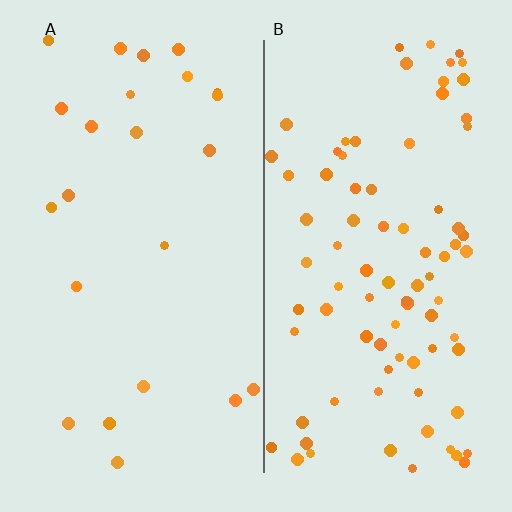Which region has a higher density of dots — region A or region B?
B (the right).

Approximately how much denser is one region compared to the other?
Approximately 3.6× — region B over region A.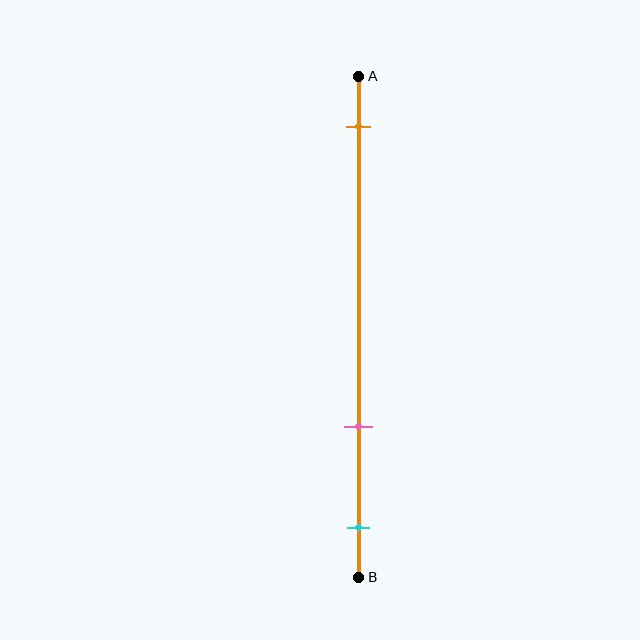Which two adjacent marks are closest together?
The pink and cyan marks are the closest adjacent pair.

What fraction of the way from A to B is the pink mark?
The pink mark is approximately 70% (0.7) of the way from A to B.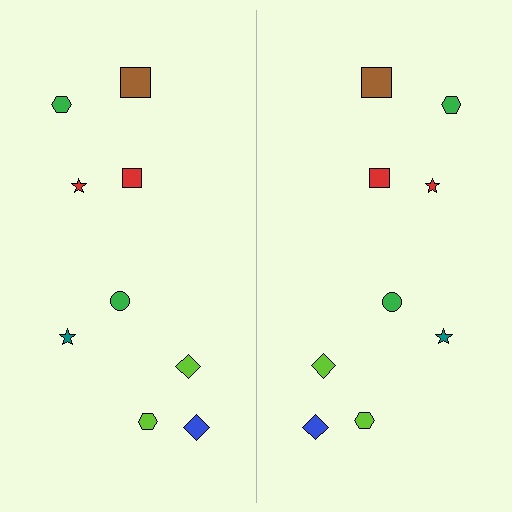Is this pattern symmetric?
Yes, this pattern has bilateral (reflection) symmetry.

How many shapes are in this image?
There are 18 shapes in this image.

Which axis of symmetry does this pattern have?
The pattern has a vertical axis of symmetry running through the center of the image.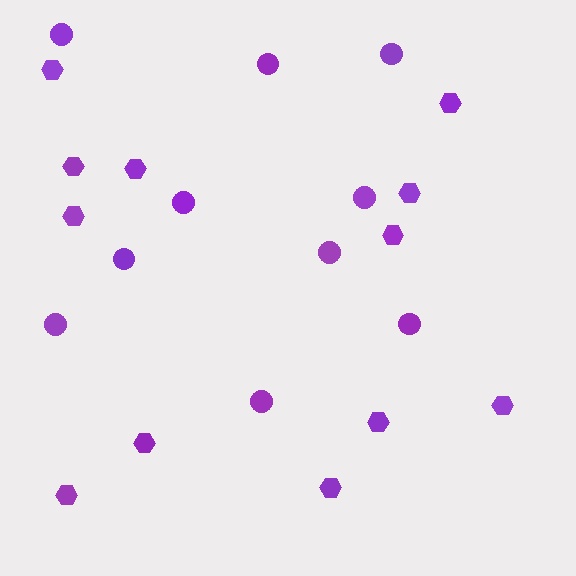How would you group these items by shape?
There are 2 groups: one group of hexagons (12) and one group of circles (10).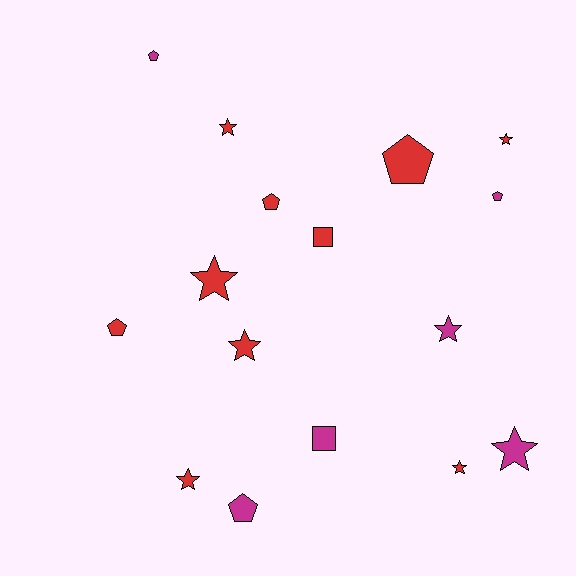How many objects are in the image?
There are 16 objects.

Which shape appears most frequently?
Star, with 8 objects.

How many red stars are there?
There are 6 red stars.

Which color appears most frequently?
Red, with 10 objects.